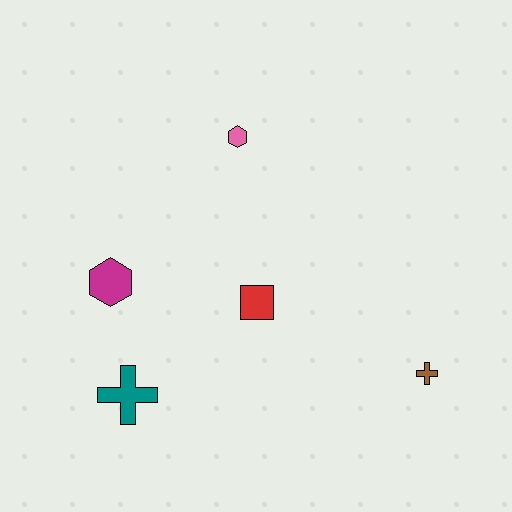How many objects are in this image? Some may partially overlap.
There are 5 objects.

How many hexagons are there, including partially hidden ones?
There are 2 hexagons.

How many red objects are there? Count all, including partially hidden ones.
There is 1 red object.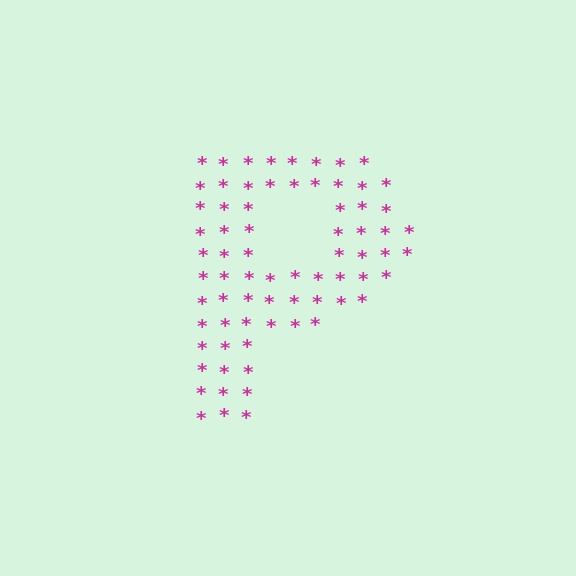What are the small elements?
The small elements are asterisks.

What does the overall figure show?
The overall figure shows the letter P.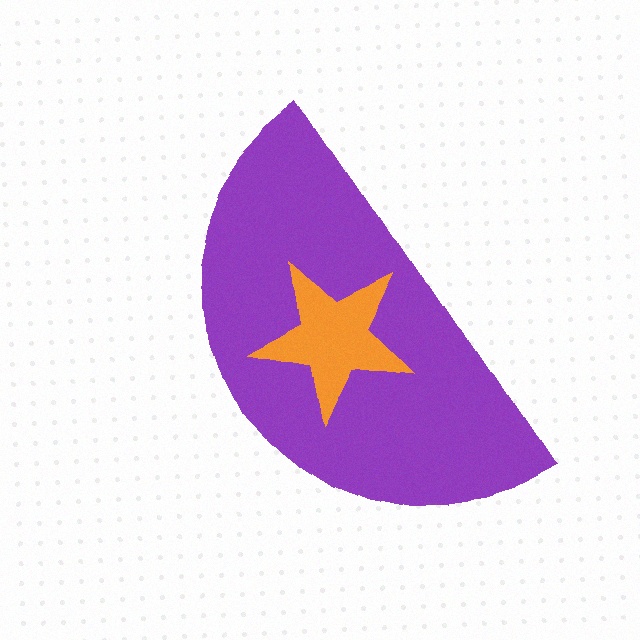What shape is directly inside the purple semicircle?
The orange star.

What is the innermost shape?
The orange star.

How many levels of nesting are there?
2.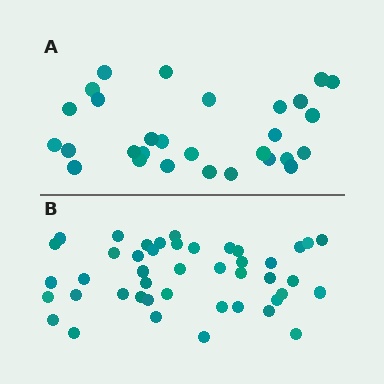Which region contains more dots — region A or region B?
Region B (the bottom region) has more dots.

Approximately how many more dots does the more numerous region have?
Region B has approximately 15 more dots than region A.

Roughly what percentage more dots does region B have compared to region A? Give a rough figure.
About 50% more.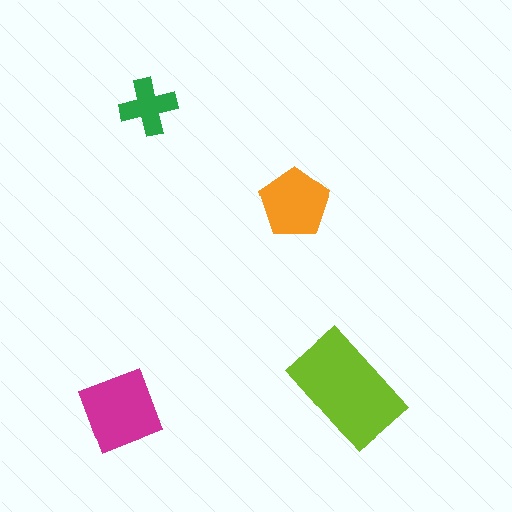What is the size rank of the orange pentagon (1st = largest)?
3rd.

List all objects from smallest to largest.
The green cross, the orange pentagon, the magenta diamond, the lime rectangle.